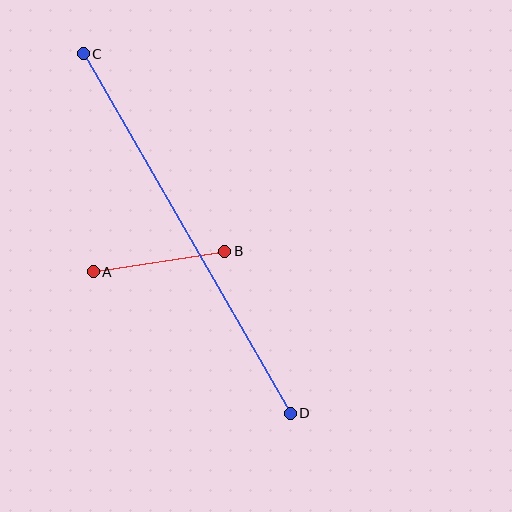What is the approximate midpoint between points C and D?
The midpoint is at approximately (187, 234) pixels.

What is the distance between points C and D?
The distance is approximately 415 pixels.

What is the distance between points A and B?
The distance is approximately 133 pixels.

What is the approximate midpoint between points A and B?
The midpoint is at approximately (159, 261) pixels.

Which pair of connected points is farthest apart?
Points C and D are farthest apart.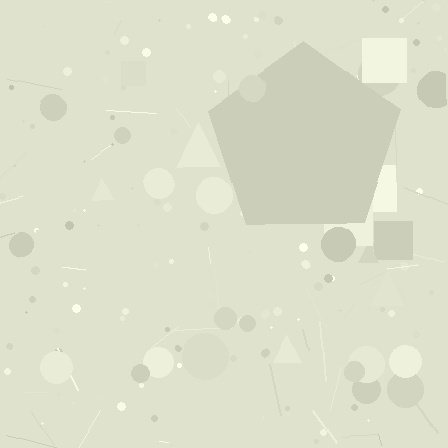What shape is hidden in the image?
A pentagon is hidden in the image.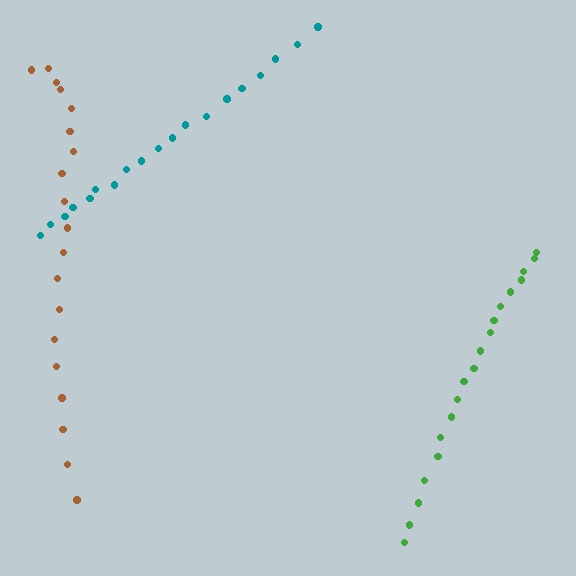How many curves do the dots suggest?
There are 3 distinct paths.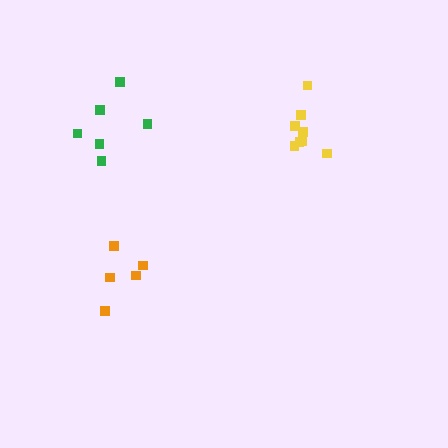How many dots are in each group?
Group 1: 6 dots, Group 2: 5 dots, Group 3: 8 dots (19 total).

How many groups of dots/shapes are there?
There are 3 groups.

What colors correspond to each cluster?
The clusters are colored: green, orange, yellow.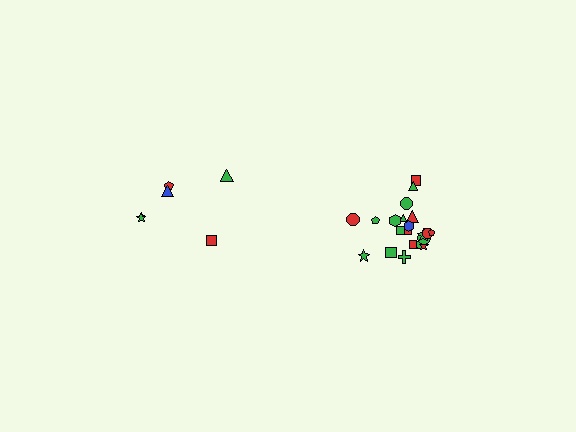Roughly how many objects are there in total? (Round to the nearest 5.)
Roughly 30 objects in total.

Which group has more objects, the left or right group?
The right group.